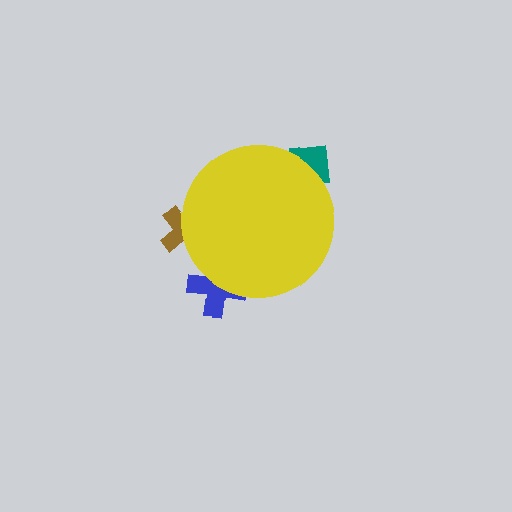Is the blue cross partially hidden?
Yes, the blue cross is partially hidden behind the yellow circle.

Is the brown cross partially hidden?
Yes, the brown cross is partially hidden behind the yellow circle.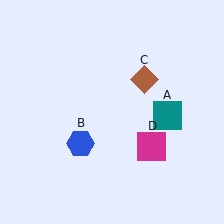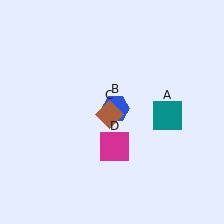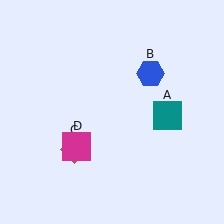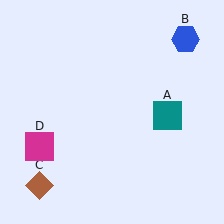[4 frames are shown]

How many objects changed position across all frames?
3 objects changed position: blue hexagon (object B), brown diamond (object C), magenta square (object D).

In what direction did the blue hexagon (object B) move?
The blue hexagon (object B) moved up and to the right.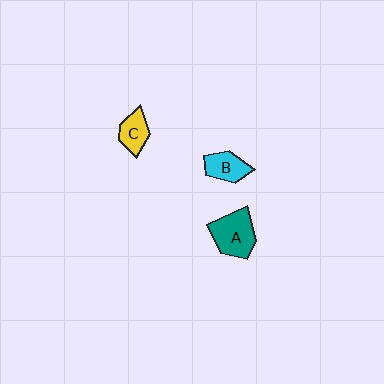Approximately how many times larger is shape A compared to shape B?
Approximately 1.5 times.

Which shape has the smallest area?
Shape C (yellow).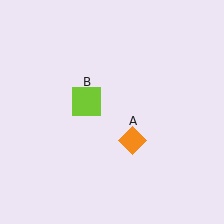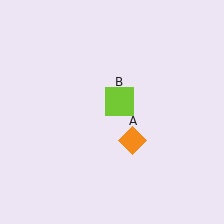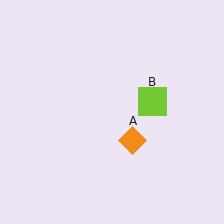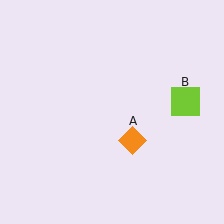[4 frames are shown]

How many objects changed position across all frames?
1 object changed position: lime square (object B).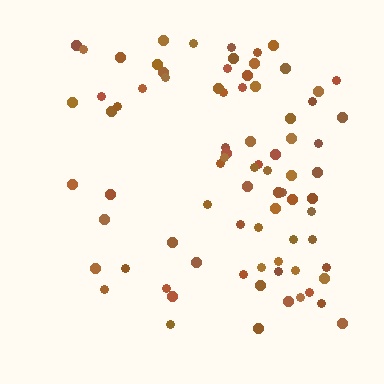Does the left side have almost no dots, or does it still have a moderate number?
Still a moderate number, just noticeably fewer than the right.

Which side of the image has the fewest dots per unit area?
The left.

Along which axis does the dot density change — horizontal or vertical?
Horizontal.